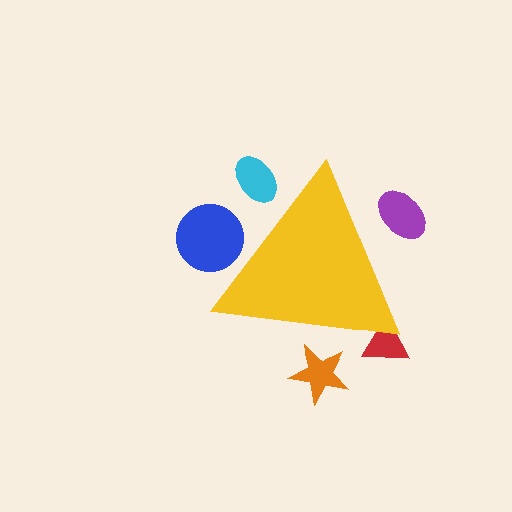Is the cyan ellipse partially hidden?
Yes, the cyan ellipse is partially hidden behind the yellow triangle.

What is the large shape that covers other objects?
A yellow triangle.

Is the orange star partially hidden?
Yes, the orange star is partially hidden behind the yellow triangle.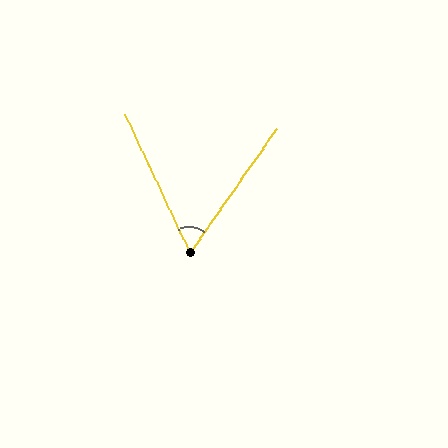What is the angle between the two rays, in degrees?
Approximately 60 degrees.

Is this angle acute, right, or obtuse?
It is acute.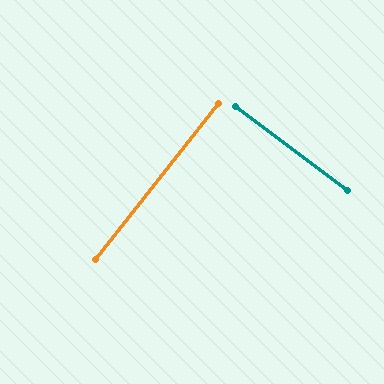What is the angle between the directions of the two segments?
Approximately 89 degrees.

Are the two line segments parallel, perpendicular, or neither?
Perpendicular — they meet at approximately 89°.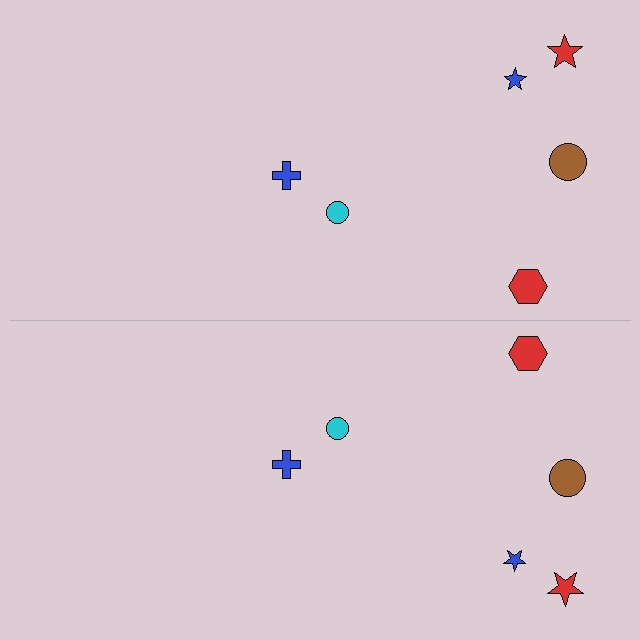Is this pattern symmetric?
Yes, this pattern has bilateral (reflection) symmetry.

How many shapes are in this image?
There are 12 shapes in this image.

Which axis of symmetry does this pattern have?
The pattern has a horizontal axis of symmetry running through the center of the image.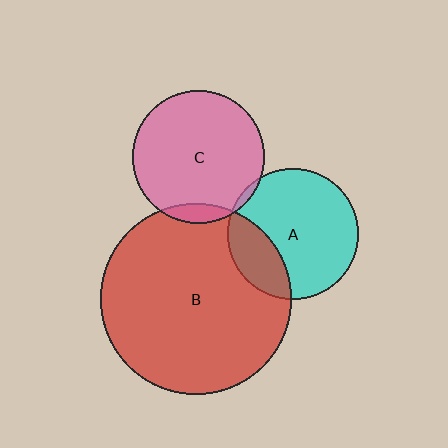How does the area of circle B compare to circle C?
Approximately 2.1 times.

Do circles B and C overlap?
Yes.